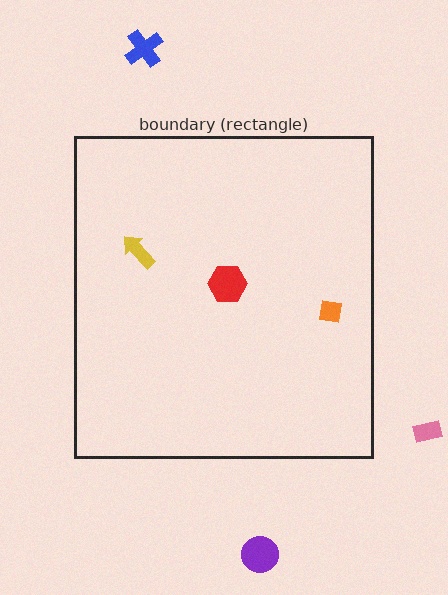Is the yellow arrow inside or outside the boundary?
Inside.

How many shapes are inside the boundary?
3 inside, 3 outside.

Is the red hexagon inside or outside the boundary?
Inside.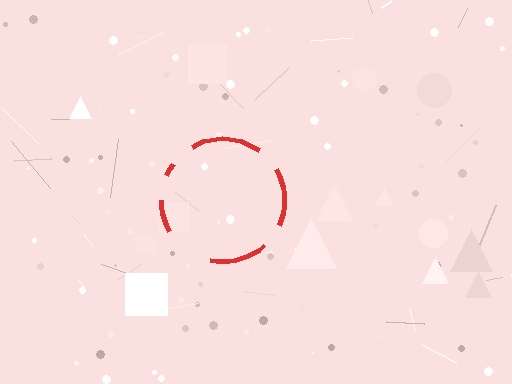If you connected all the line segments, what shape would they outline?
They would outline a circle.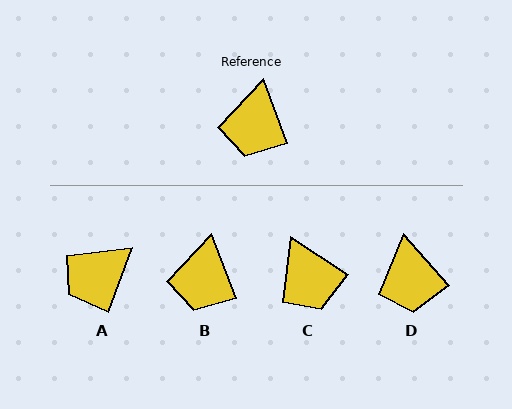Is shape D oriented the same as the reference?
No, it is off by about 20 degrees.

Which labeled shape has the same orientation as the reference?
B.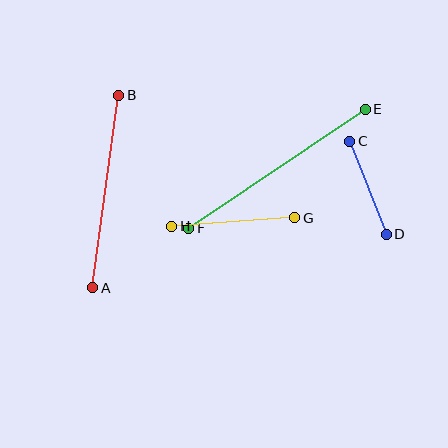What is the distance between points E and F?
The distance is approximately 213 pixels.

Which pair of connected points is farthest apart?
Points E and F are farthest apart.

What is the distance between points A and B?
The distance is approximately 195 pixels.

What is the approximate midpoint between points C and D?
The midpoint is at approximately (368, 188) pixels.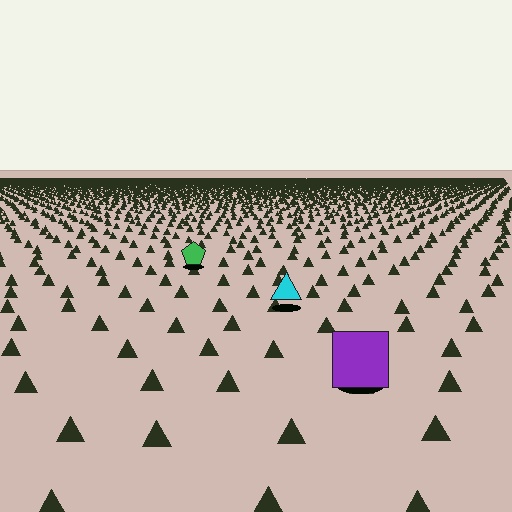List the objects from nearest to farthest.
From nearest to farthest: the purple square, the cyan triangle, the green pentagon.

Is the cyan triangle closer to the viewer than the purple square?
No. The purple square is closer — you can tell from the texture gradient: the ground texture is coarser near it.